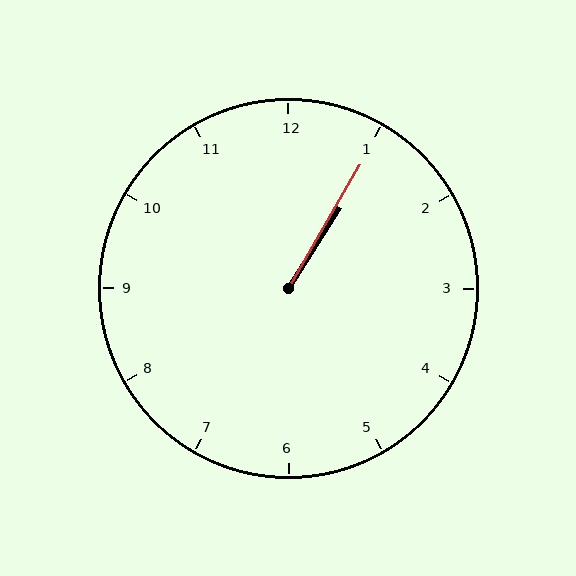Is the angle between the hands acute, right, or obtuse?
It is acute.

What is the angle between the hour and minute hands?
Approximately 2 degrees.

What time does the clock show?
1:05.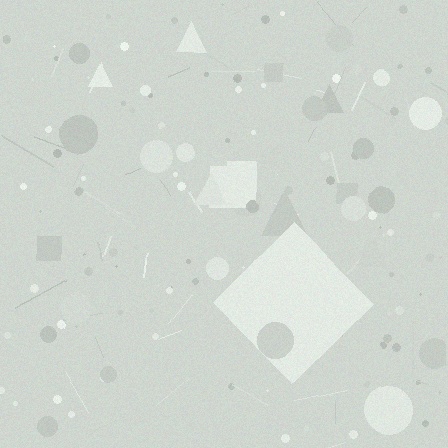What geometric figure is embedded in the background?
A diamond is embedded in the background.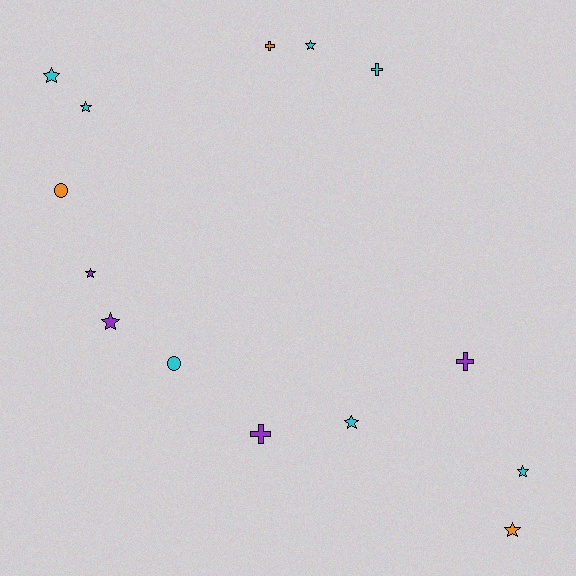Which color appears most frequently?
Cyan, with 7 objects.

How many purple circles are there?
There are no purple circles.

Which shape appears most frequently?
Star, with 8 objects.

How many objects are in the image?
There are 14 objects.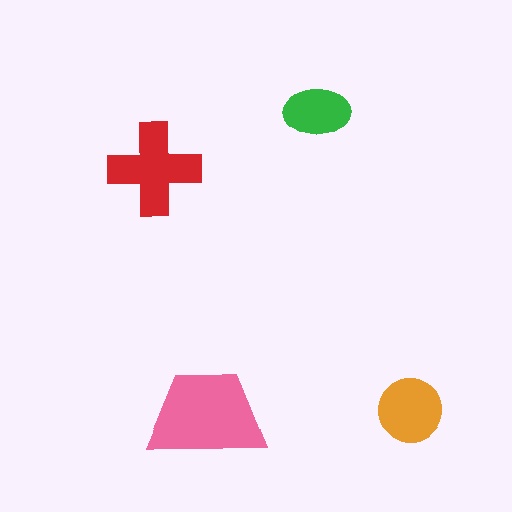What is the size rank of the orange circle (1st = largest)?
3rd.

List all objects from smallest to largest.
The green ellipse, the orange circle, the red cross, the pink trapezoid.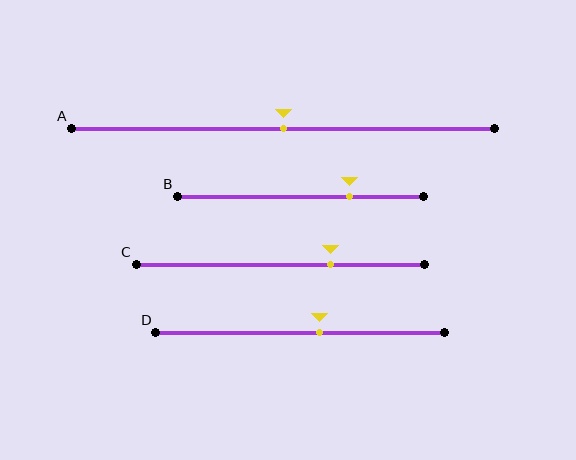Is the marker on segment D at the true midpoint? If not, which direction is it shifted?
No, the marker on segment D is shifted to the right by about 7% of the segment length.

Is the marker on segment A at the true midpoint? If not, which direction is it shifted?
Yes, the marker on segment A is at the true midpoint.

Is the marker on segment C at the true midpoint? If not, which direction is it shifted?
No, the marker on segment C is shifted to the right by about 17% of the segment length.